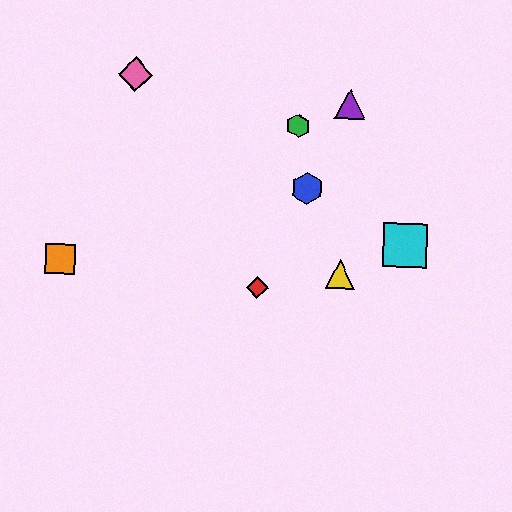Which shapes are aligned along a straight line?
The red diamond, the blue hexagon, the purple triangle are aligned along a straight line.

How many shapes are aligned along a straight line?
3 shapes (the red diamond, the blue hexagon, the purple triangle) are aligned along a straight line.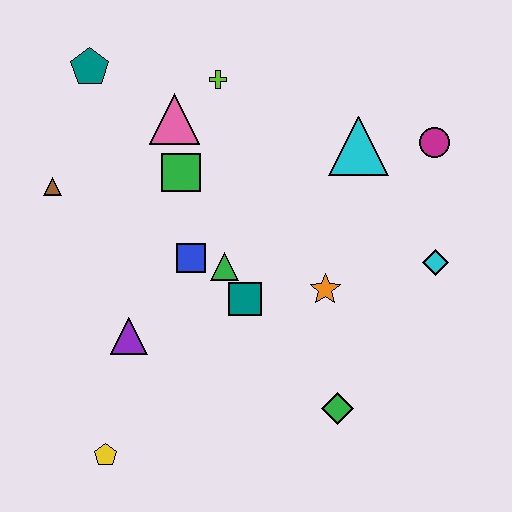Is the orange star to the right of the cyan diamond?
No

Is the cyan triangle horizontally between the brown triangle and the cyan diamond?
Yes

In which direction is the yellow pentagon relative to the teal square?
The yellow pentagon is below the teal square.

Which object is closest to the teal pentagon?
The pink triangle is closest to the teal pentagon.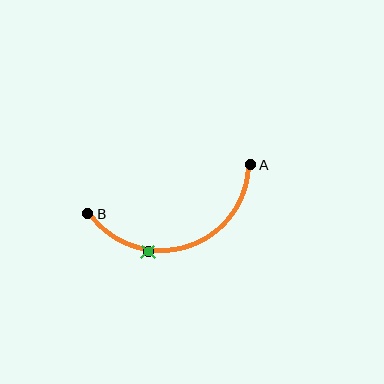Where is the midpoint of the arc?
The arc midpoint is the point on the curve farthest from the straight line joining A and B. It sits below that line.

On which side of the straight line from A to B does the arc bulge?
The arc bulges below the straight line connecting A and B.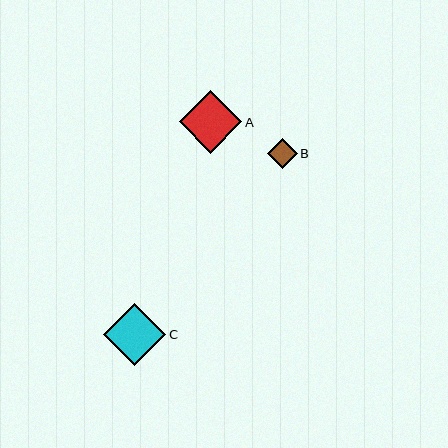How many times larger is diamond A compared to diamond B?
Diamond A is approximately 2.1 times the size of diamond B.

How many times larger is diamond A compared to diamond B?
Diamond A is approximately 2.1 times the size of diamond B.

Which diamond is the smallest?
Diamond B is the smallest with a size of approximately 30 pixels.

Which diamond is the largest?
Diamond A is the largest with a size of approximately 63 pixels.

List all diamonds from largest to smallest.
From largest to smallest: A, C, B.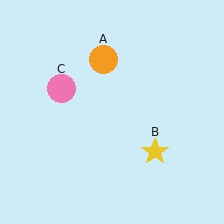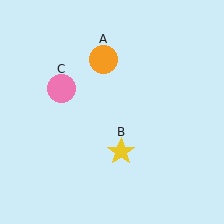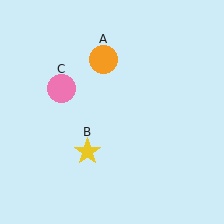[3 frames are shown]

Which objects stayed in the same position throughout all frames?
Orange circle (object A) and pink circle (object C) remained stationary.